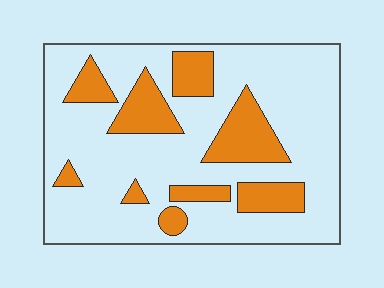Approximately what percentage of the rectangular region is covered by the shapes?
Approximately 25%.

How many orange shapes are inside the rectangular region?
9.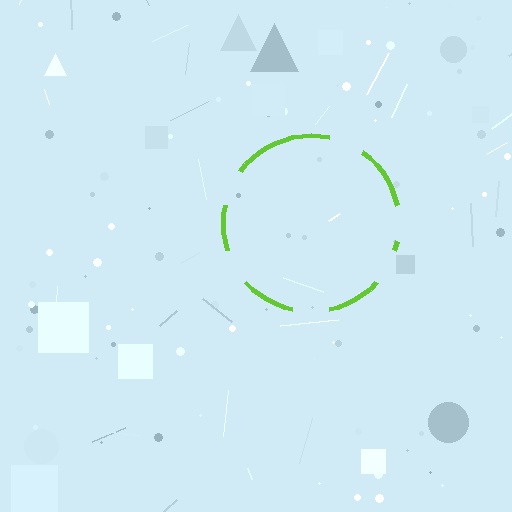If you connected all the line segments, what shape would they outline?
They would outline a circle.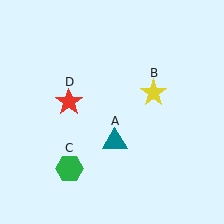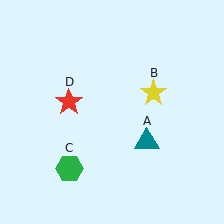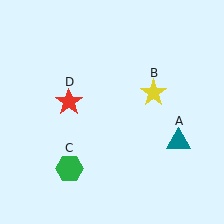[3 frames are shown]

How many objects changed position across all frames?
1 object changed position: teal triangle (object A).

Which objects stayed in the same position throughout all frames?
Yellow star (object B) and green hexagon (object C) and red star (object D) remained stationary.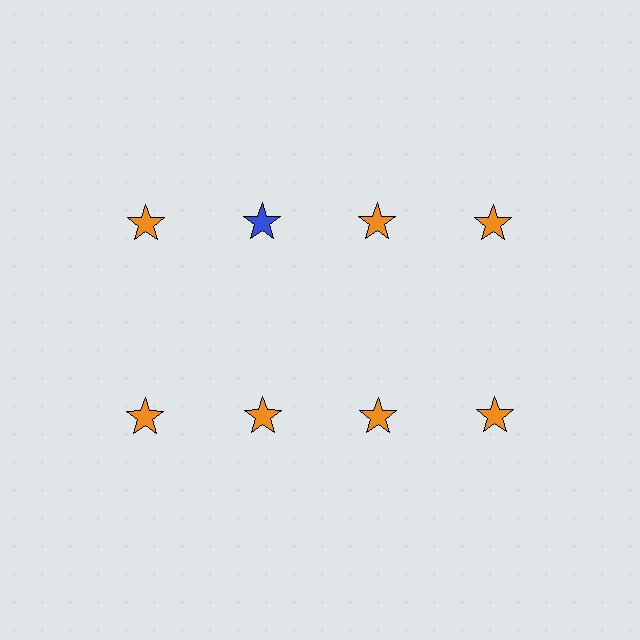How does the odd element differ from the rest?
It has a different color: blue instead of orange.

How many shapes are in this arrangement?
There are 8 shapes arranged in a grid pattern.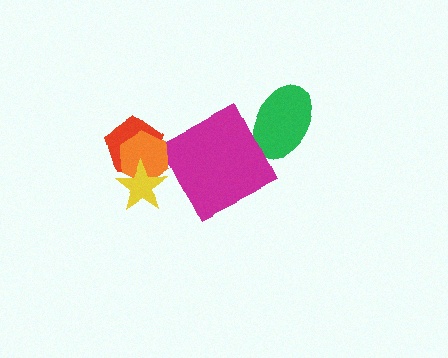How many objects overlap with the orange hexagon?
2 objects overlap with the orange hexagon.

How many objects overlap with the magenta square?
0 objects overlap with the magenta square.